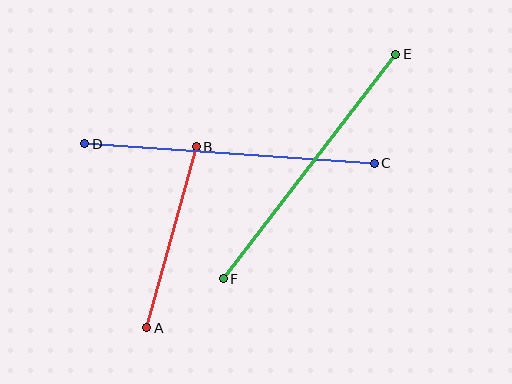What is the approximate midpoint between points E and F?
The midpoint is at approximately (309, 167) pixels.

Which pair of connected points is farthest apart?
Points C and D are farthest apart.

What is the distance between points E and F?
The distance is approximately 284 pixels.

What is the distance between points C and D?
The distance is approximately 291 pixels.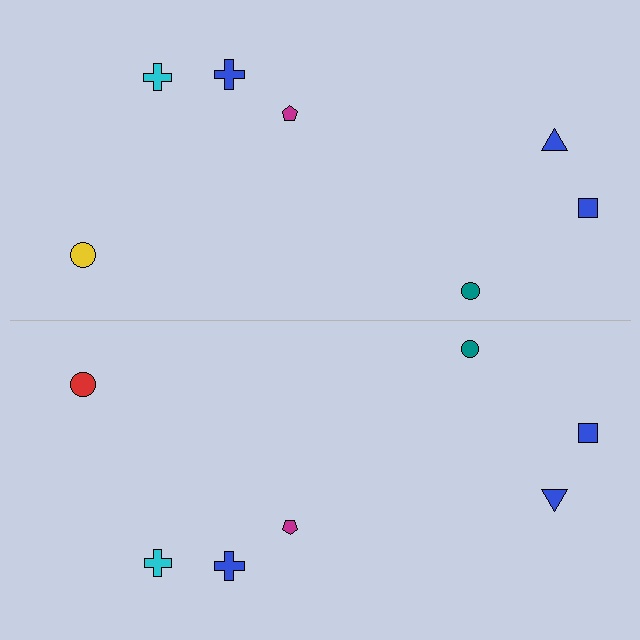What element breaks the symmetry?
The red circle on the bottom side breaks the symmetry — its mirror counterpart is yellow.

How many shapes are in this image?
There are 14 shapes in this image.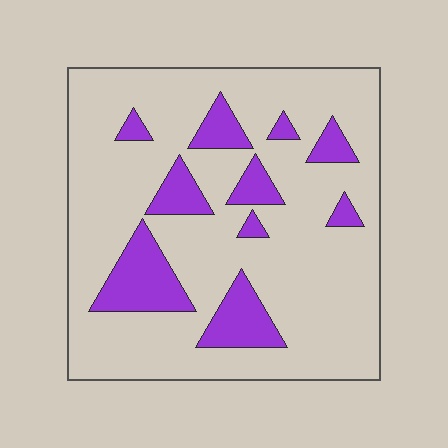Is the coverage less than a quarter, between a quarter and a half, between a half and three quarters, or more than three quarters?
Less than a quarter.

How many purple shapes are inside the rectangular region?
10.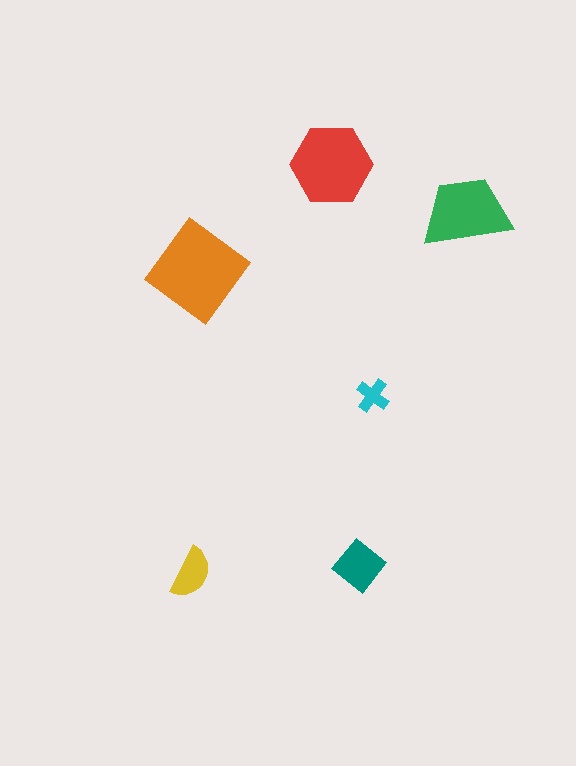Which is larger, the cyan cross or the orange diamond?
The orange diamond.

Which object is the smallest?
The cyan cross.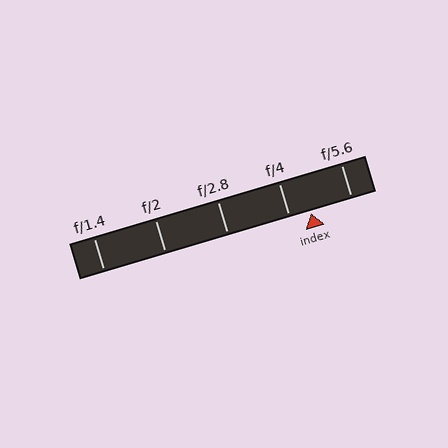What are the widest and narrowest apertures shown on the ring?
The widest aperture shown is f/1.4 and the narrowest is f/5.6.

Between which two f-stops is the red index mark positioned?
The index mark is between f/4 and f/5.6.